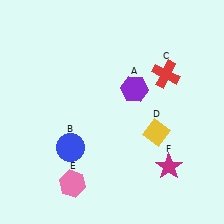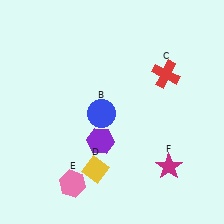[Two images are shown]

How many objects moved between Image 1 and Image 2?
3 objects moved between the two images.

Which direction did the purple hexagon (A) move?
The purple hexagon (A) moved down.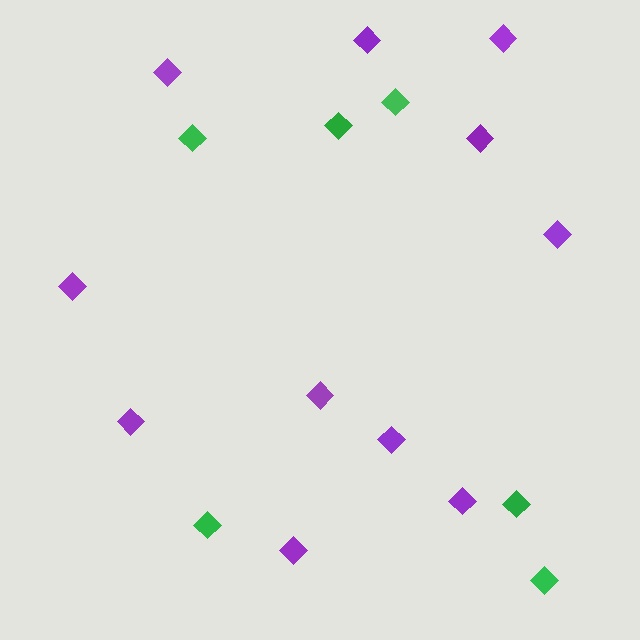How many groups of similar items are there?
There are 2 groups: one group of purple diamonds (11) and one group of green diamonds (6).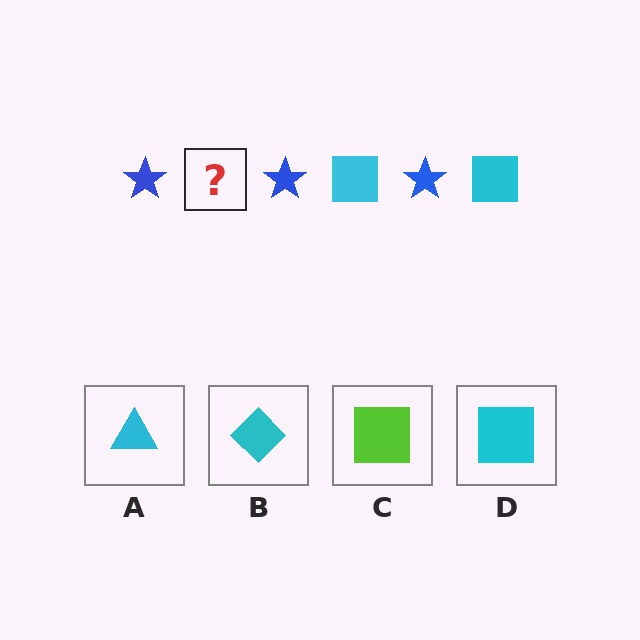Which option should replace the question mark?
Option D.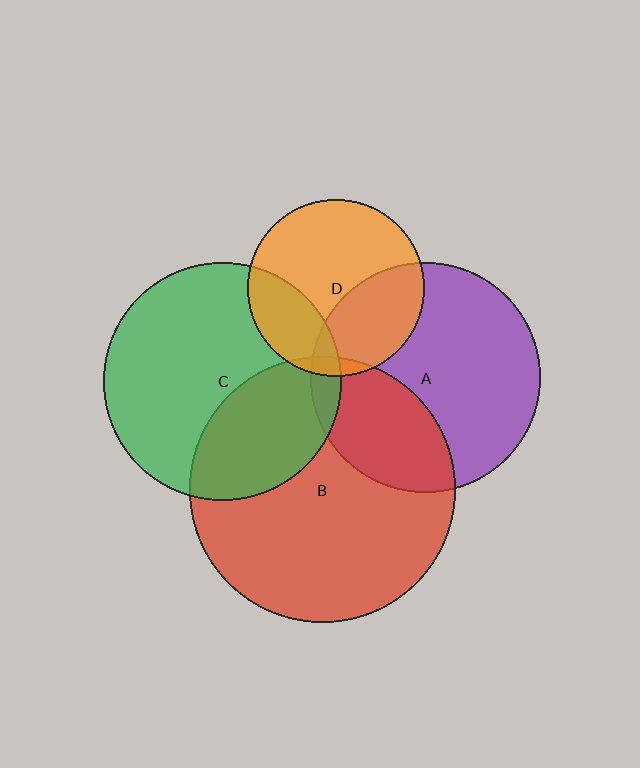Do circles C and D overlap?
Yes.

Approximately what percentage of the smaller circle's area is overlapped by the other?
Approximately 25%.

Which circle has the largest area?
Circle B (red).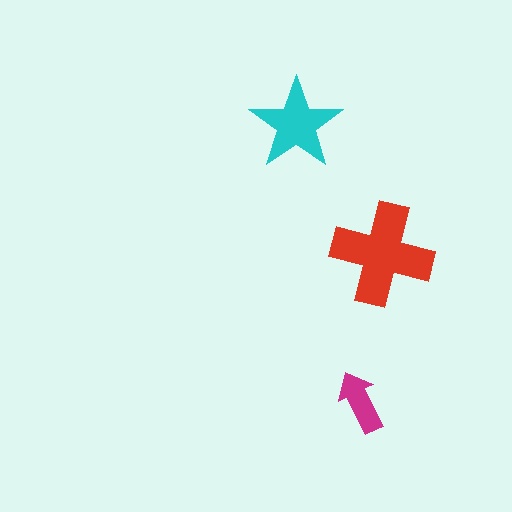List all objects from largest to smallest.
The red cross, the cyan star, the magenta arrow.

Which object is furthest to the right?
The red cross is rightmost.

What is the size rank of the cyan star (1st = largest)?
2nd.